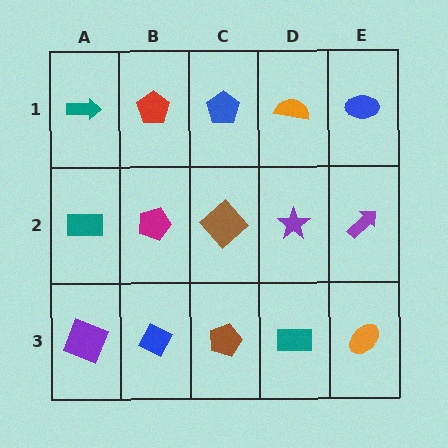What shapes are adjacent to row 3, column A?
A teal rectangle (row 2, column A), a blue diamond (row 3, column B).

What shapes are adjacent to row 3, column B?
A magenta pentagon (row 2, column B), a purple square (row 3, column A), a brown pentagon (row 3, column C).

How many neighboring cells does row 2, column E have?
3.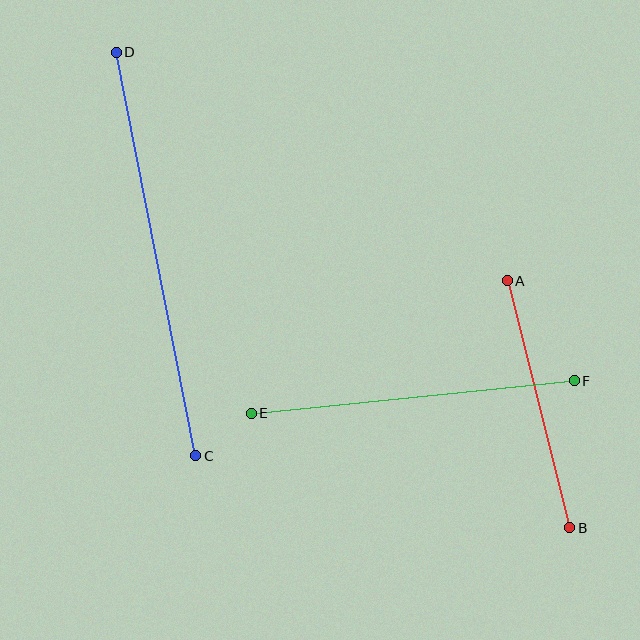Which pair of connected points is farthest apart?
Points C and D are farthest apart.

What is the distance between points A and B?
The distance is approximately 255 pixels.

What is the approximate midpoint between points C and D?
The midpoint is at approximately (156, 254) pixels.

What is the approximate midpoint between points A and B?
The midpoint is at approximately (538, 404) pixels.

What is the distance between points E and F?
The distance is approximately 324 pixels.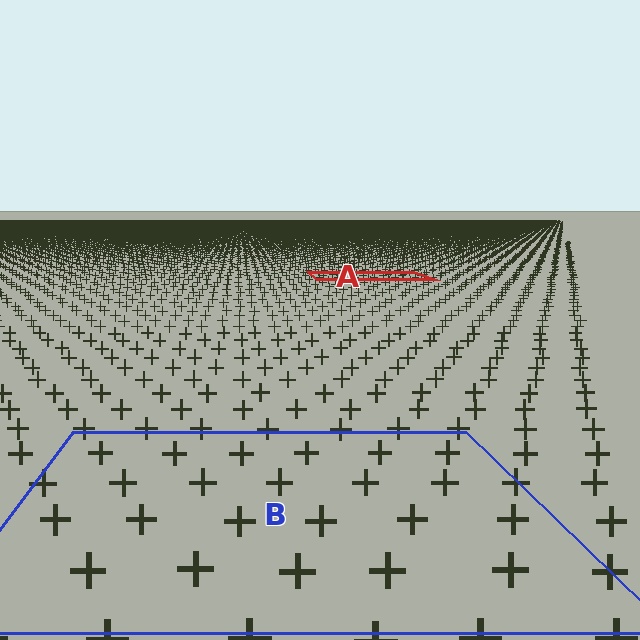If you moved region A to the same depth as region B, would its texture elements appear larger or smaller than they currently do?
They would appear larger. At a closer depth, the same texture elements are projected at a bigger on-screen size.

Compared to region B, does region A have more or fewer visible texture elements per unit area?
Region A has more texture elements per unit area — they are packed more densely because it is farther away.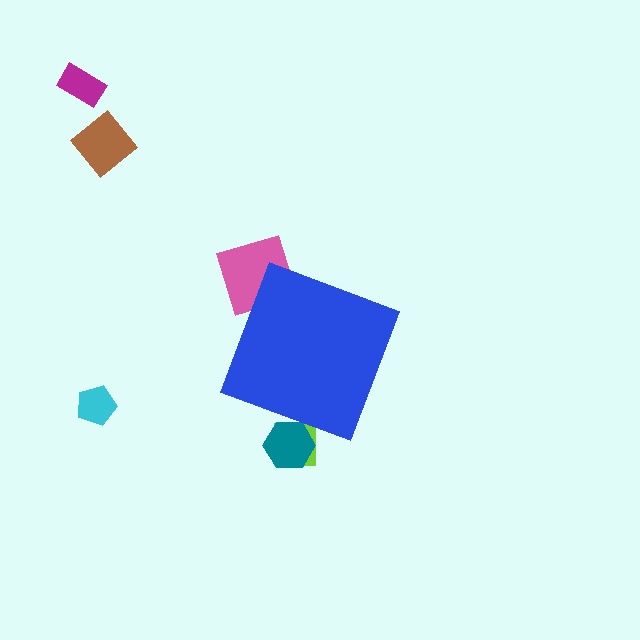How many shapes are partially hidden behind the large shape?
3 shapes are partially hidden.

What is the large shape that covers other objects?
A blue diamond.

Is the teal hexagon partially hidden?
Yes, the teal hexagon is partially hidden behind the blue diamond.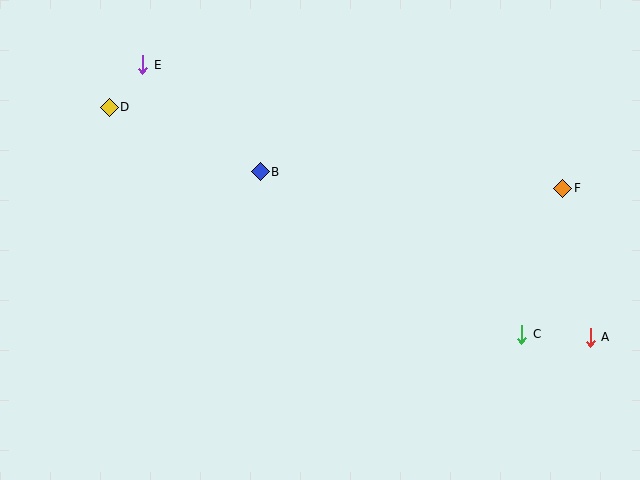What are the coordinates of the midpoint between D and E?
The midpoint between D and E is at (126, 86).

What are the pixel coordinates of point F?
Point F is at (563, 188).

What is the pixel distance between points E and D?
The distance between E and D is 54 pixels.